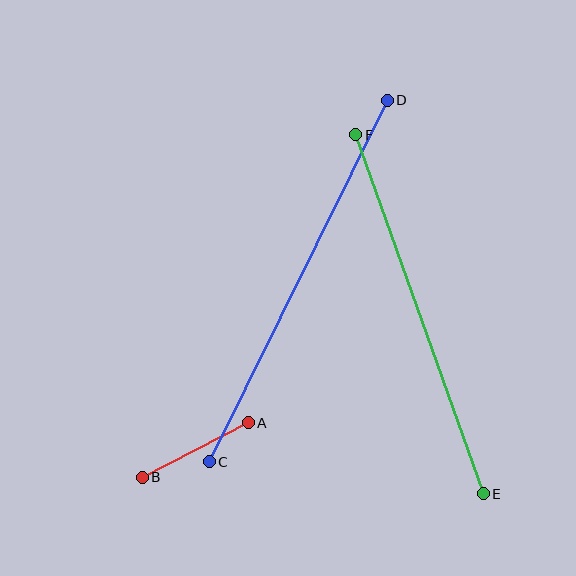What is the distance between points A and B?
The distance is approximately 119 pixels.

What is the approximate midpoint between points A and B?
The midpoint is at approximately (195, 450) pixels.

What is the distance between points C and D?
The distance is approximately 403 pixels.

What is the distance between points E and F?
The distance is approximately 381 pixels.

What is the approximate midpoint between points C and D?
The midpoint is at approximately (298, 281) pixels.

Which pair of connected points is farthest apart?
Points C and D are farthest apart.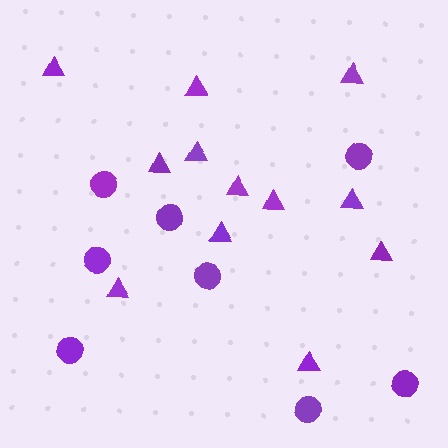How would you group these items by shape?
There are 2 groups: one group of circles (8) and one group of triangles (12).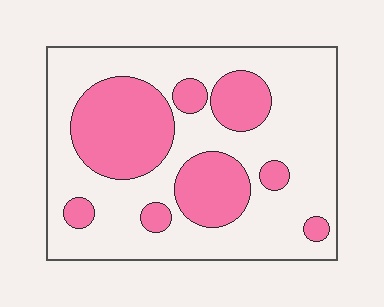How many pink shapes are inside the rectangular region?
8.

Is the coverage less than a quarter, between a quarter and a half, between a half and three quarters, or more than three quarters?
Between a quarter and a half.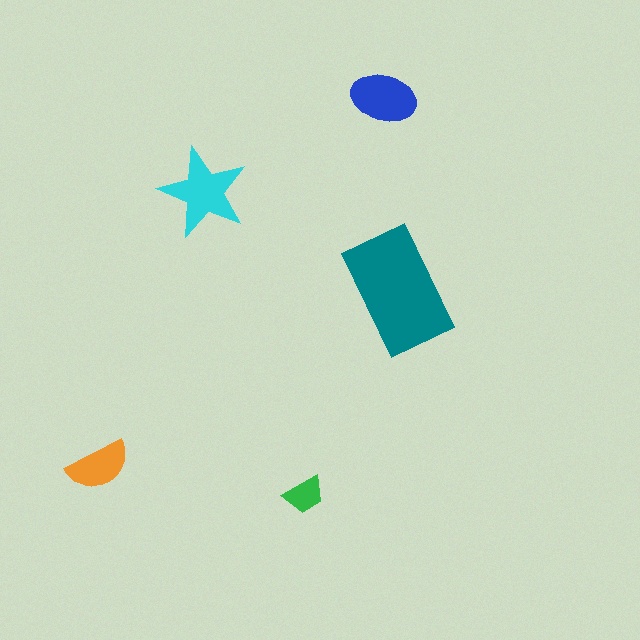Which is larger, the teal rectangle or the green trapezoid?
The teal rectangle.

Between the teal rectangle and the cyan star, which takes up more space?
The teal rectangle.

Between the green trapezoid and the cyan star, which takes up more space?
The cyan star.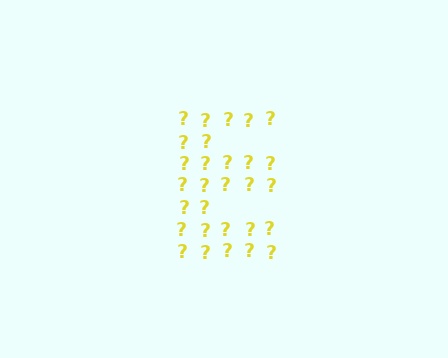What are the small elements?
The small elements are question marks.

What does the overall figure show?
The overall figure shows the letter E.